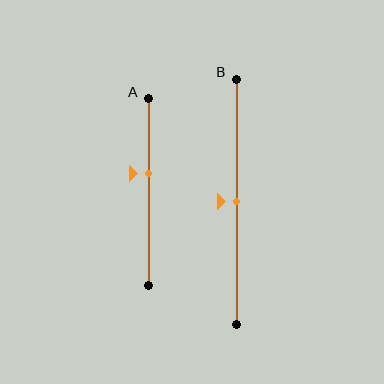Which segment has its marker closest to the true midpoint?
Segment B has its marker closest to the true midpoint.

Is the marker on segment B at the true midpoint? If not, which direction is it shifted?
Yes, the marker on segment B is at the true midpoint.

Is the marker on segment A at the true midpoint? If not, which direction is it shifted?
No, the marker on segment A is shifted upward by about 10% of the segment length.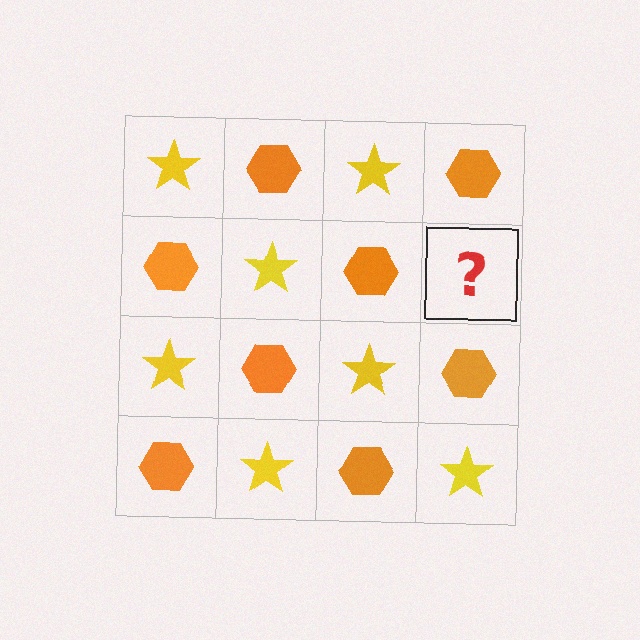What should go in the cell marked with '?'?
The missing cell should contain a yellow star.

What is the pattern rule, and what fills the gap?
The rule is that it alternates yellow star and orange hexagon in a checkerboard pattern. The gap should be filled with a yellow star.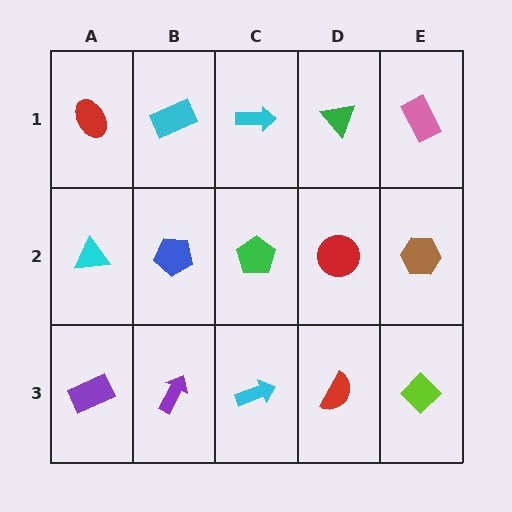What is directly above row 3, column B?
A blue pentagon.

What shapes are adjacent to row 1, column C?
A green pentagon (row 2, column C), a cyan rectangle (row 1, column B), a green triangle (row 1, column D).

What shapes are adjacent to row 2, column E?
A pink rectangle (row 1, column E), a lime diamond (row 3, column E), a red circle (row 2, column D).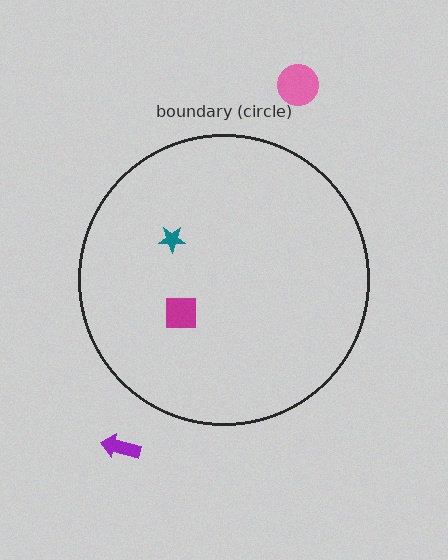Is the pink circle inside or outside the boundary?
Outside.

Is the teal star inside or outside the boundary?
Inside.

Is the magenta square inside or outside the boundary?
Inside.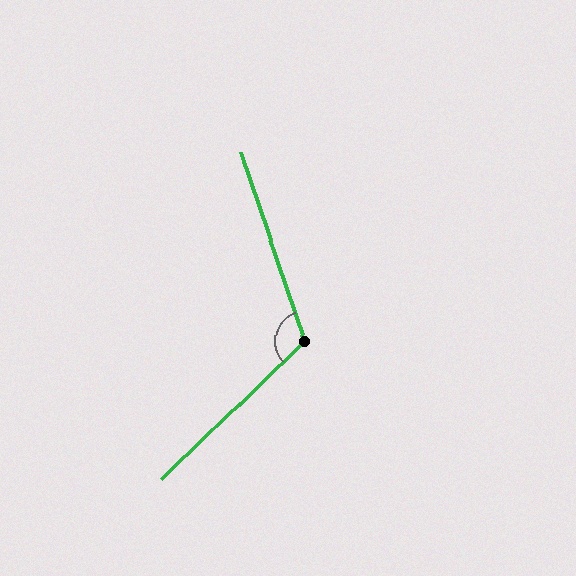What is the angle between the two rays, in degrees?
Approximately 115 degrees.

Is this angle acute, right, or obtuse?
It is obtuse.